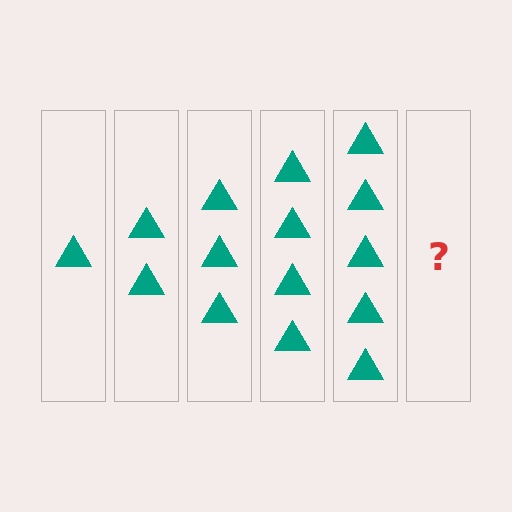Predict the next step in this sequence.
The next step is 6 triangles.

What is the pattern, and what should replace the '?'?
The pattern is that each step adds one more triangle. The '?' should be 6 triangles.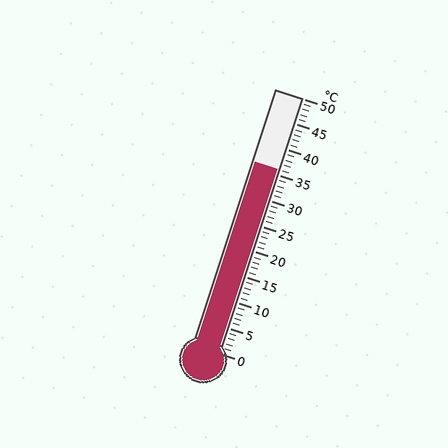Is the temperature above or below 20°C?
The temperature is above 20°C.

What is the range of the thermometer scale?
The thermometer scale ranges from 0°C to 50°C.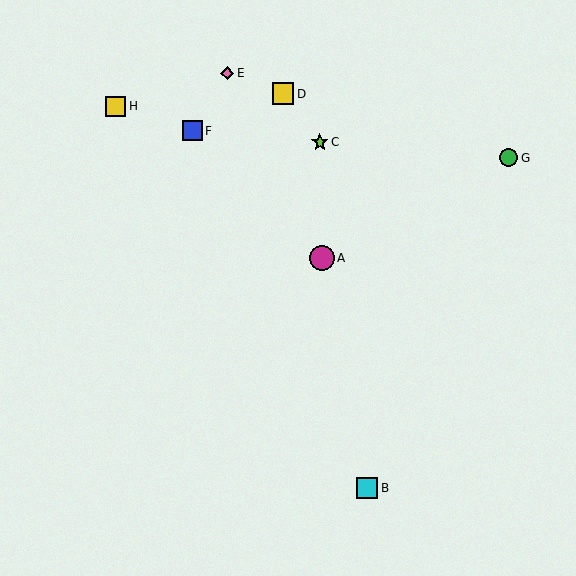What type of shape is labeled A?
Shape A is a magenta circle.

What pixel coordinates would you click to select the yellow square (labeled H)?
Click at (116, 106) to select the yellow square H.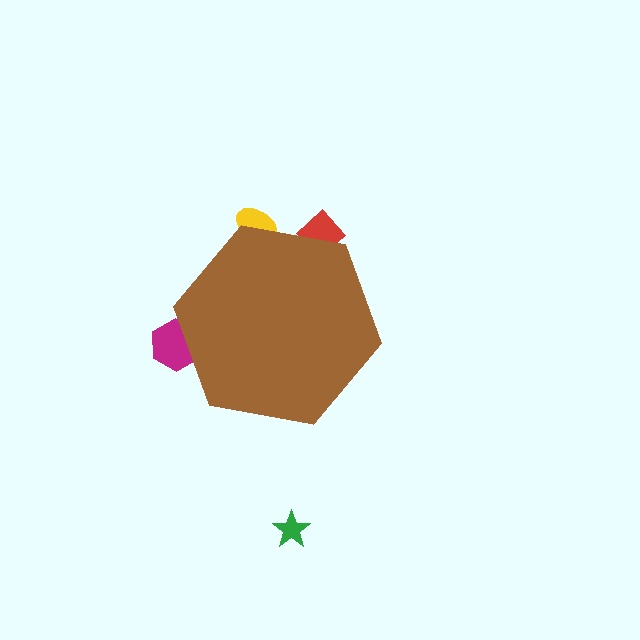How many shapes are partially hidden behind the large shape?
3 shapes are partially hidden.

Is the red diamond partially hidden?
Yes, the red diamond is partially hidden behind the brown hexagon.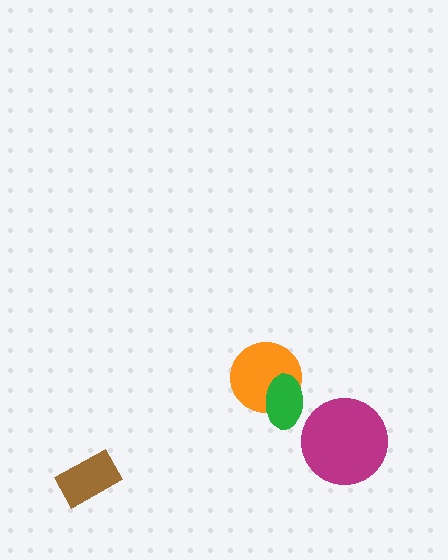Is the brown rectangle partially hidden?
No, no other shape covers it.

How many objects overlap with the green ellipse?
1 object overlaps with the green ellipse.